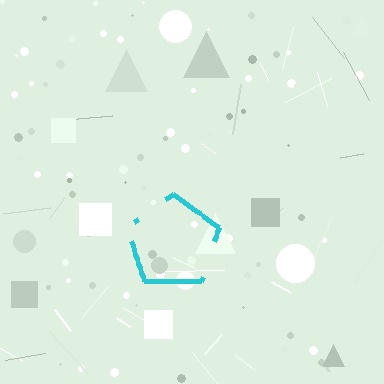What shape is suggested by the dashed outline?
The dashed outline suggests a pentagon.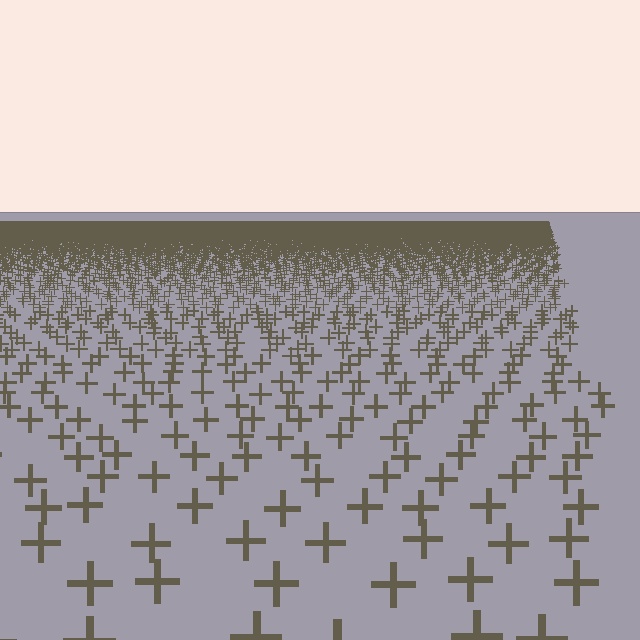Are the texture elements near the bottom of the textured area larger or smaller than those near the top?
Larger. Near the bottom, elements are closer to the viewer and appear at a bigger on-screen size.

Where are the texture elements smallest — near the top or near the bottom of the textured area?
Near the top.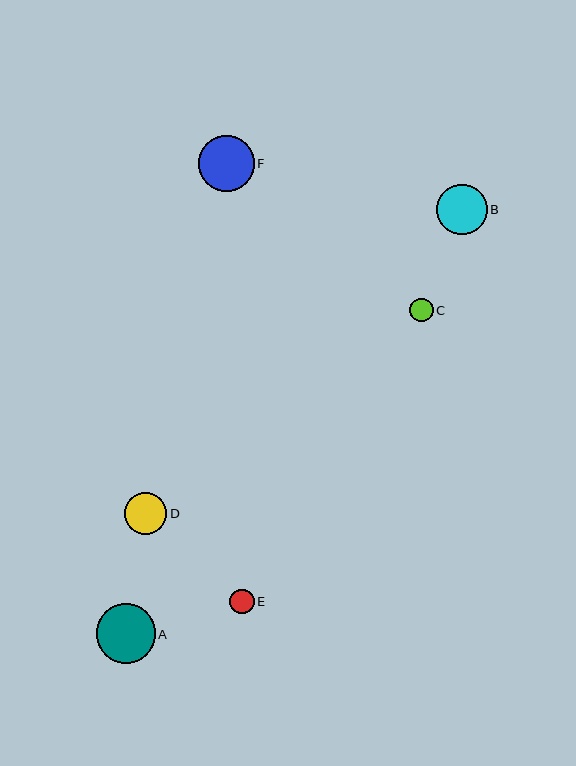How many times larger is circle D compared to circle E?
Circle D is approximately 1.7 times the size of circle E.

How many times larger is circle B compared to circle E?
Circle B is approximately 2.1 times the size of circle E.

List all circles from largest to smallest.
From largest to smallest: A, F, B, D, E, C.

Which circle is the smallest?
Circle C is the smallest with a size of approximately 23 pixels.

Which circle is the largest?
Circle A is the largest with a size of approximately 59 pixels.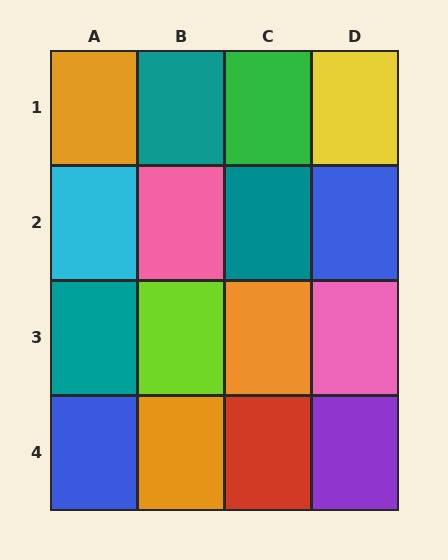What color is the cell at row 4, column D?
Purple.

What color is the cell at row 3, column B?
Lime.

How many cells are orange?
3 cells are orange.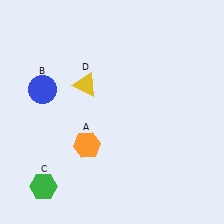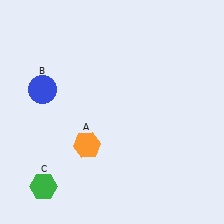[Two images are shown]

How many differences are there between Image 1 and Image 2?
There is 1 difference between the two images.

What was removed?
The yellow triangle (D) was removed in Image 2.